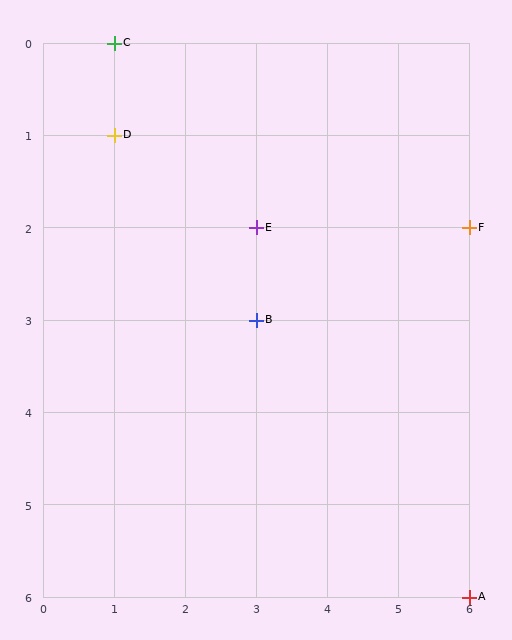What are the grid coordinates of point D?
Point D is at grid coordinates (1, 1).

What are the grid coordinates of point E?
Point E is at grid coordinates (3, 2).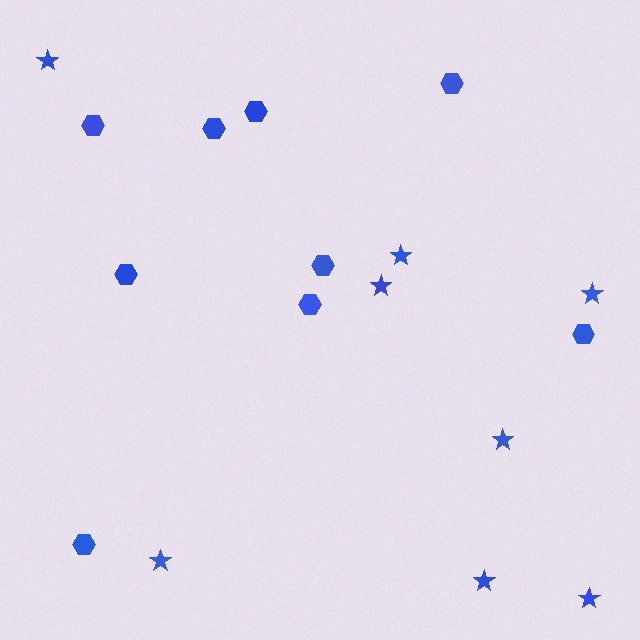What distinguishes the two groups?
There are 2 groups: one group of hexagons (9) and one group of stars (8).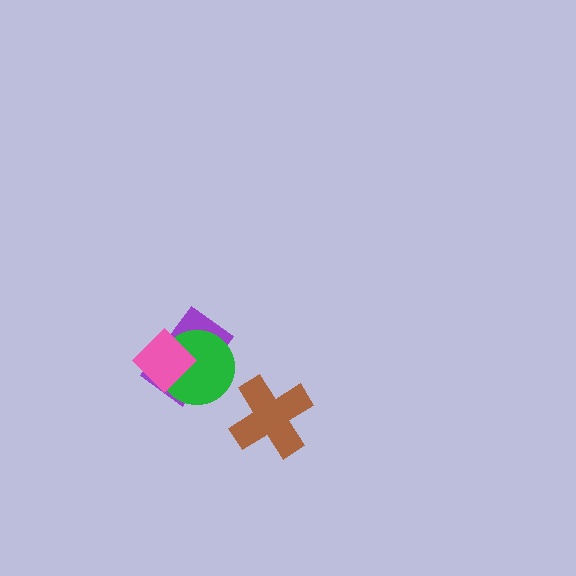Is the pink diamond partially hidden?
No, no other shape covers it.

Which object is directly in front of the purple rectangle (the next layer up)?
The green circle is directly in front of the purple rectangle.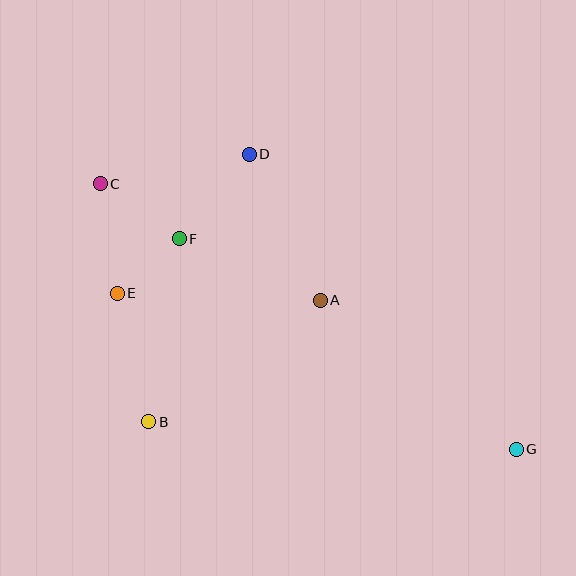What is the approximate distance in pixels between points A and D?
The distance between A and D is approximately 162 pixels.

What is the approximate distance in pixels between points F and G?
The distance between F and G is approximately 398 pixels.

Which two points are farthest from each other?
Points C and G are farthest from each other.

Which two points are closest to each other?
Points E and F are closest to each other.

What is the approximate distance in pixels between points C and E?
The distance between C and E is approximately 111 pixels.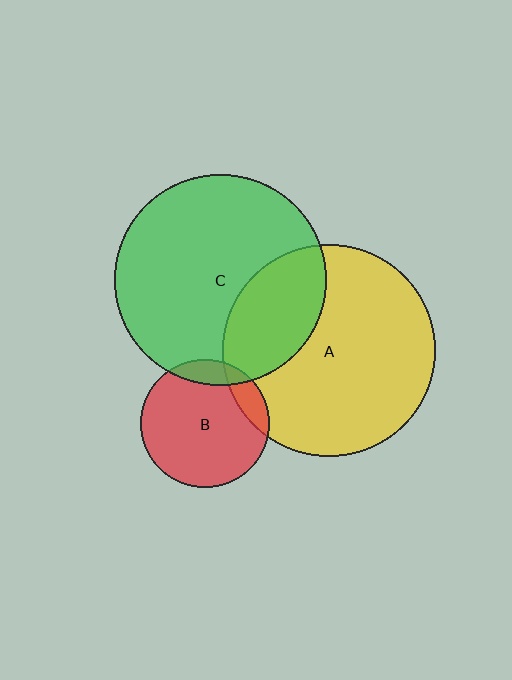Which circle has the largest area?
Circle A (yellow).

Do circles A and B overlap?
Yes.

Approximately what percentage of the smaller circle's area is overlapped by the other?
Approximately 10%.